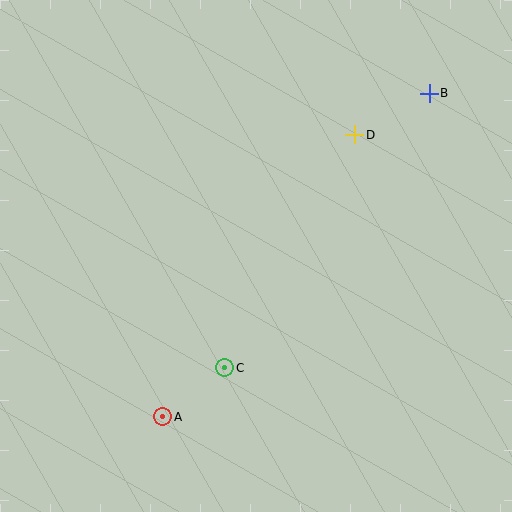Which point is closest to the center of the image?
Point C at (225, 368) is closest to the center.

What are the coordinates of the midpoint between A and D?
The midpoint between A and D is at (259, 276).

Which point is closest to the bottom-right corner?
Point C is closest to the bottom-right corner.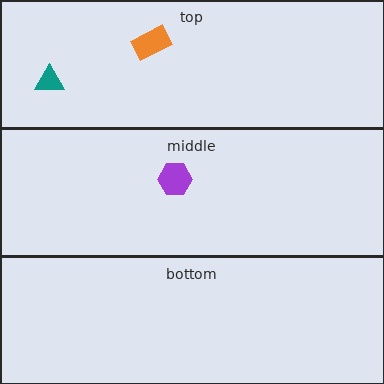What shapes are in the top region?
The teal triangle, the orange rectangle.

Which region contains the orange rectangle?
The top region.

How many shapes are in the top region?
2.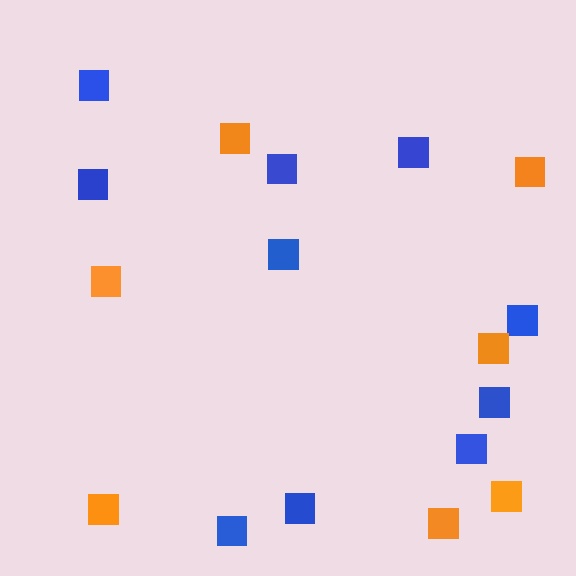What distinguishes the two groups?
There are 2 groups: one group of blue squares (10) and one group of orange squares (7).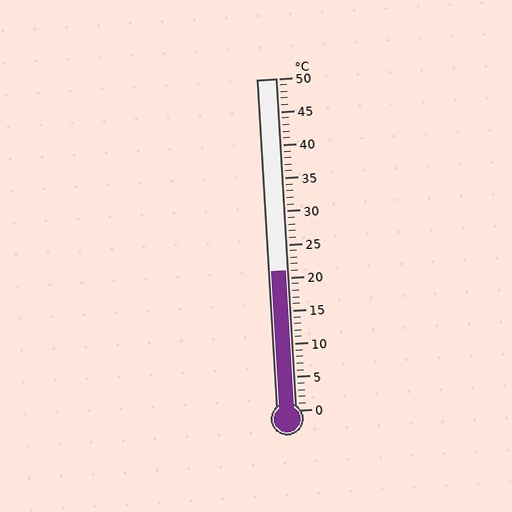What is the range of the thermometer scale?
The thermometer scale ranges from 0°C to 50°C.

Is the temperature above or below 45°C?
The temperature is below 45°C.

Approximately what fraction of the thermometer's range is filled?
The thermometer is filled to approximately 40% of its range.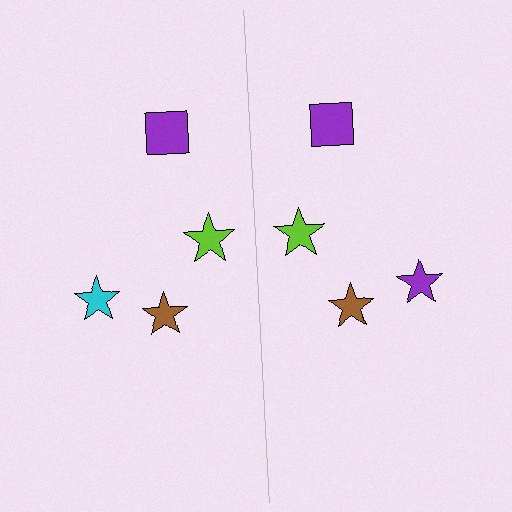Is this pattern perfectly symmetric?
No, the pattern is not perfectly symmetric. The purple star on the right side breaks the symmetry — its mirror counterpart is cyan.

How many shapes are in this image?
There are 8 shapes in this image.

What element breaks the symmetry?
The purple star on the right side breaks the symmetry — its mirror counterpart is cyan.